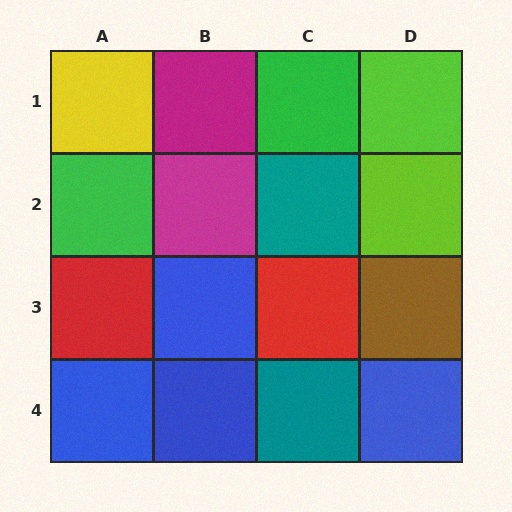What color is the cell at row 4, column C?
Teal.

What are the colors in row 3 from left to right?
Red, blue, red, brown.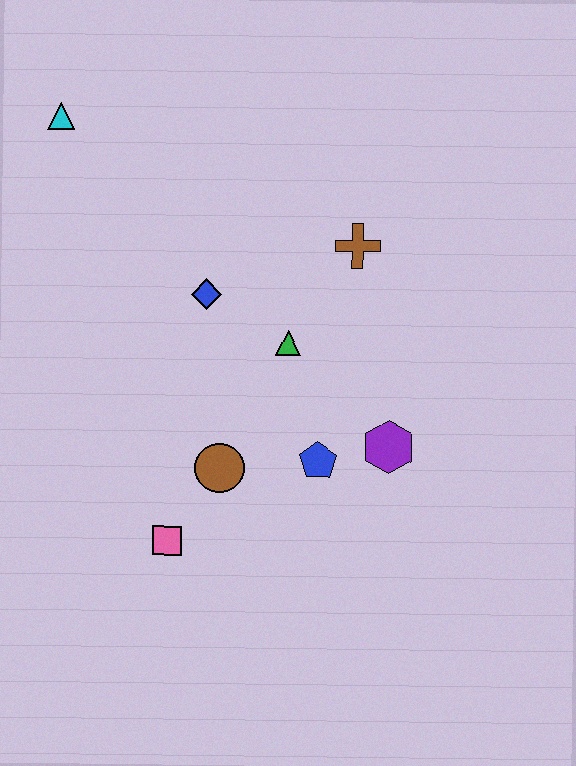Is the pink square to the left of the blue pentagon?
Yes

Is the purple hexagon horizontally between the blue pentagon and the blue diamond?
No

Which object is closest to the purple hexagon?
The blue pentagon is closest to the purple hexagon.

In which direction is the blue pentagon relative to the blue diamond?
The blue pentagon is below the blue diamond.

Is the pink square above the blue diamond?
No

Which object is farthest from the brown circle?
The cyan triangle is farthest from the brown circle.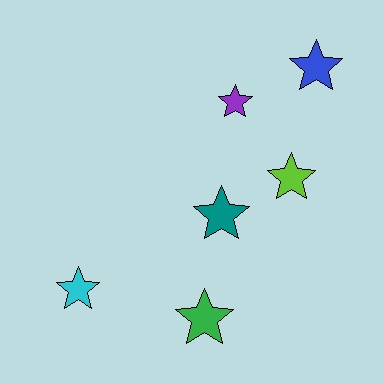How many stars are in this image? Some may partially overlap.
There are 6 stars.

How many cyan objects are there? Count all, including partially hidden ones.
There is 1 cyan object.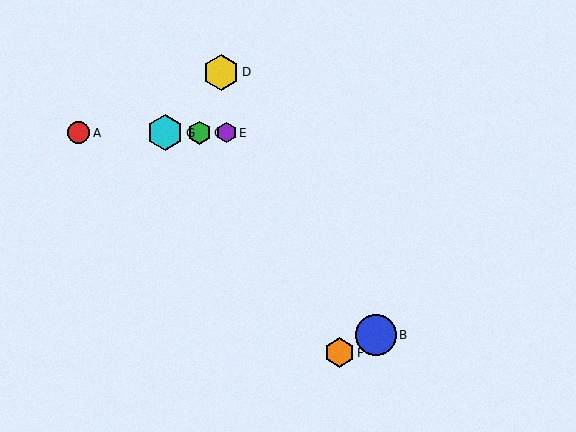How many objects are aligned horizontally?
4 objects (A, C, E, G) are aligned horizontally.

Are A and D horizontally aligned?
No, A is at y≈133 and D is at y≈72.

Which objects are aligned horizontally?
Objects A, C, E, G are aligned horizontally.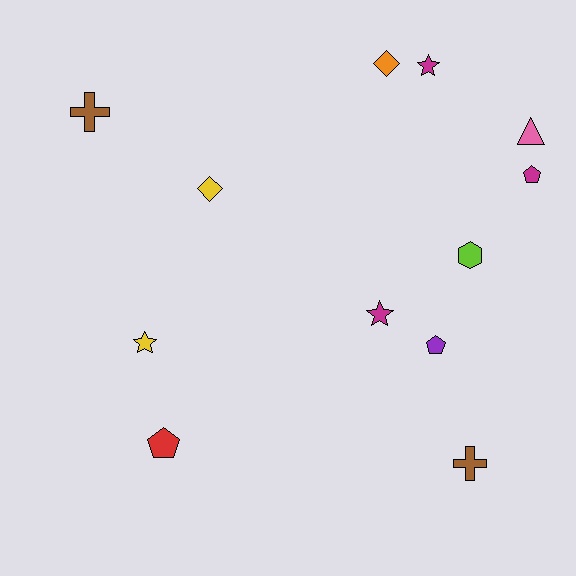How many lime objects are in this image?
There is 1 lime object.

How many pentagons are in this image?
There are 3 pentagons.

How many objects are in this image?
There are 12 objects.